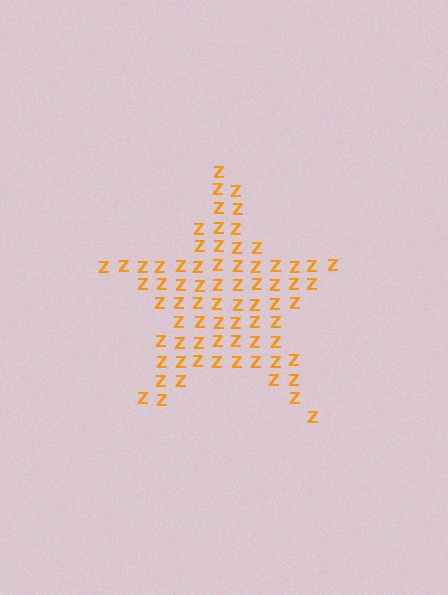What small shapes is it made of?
It is made of small letter Z's.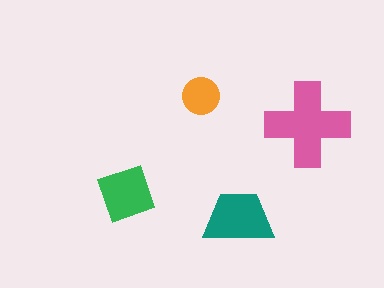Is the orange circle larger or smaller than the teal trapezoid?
Smaller.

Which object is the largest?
The pink cross.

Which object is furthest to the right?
The pink cross is rightmost.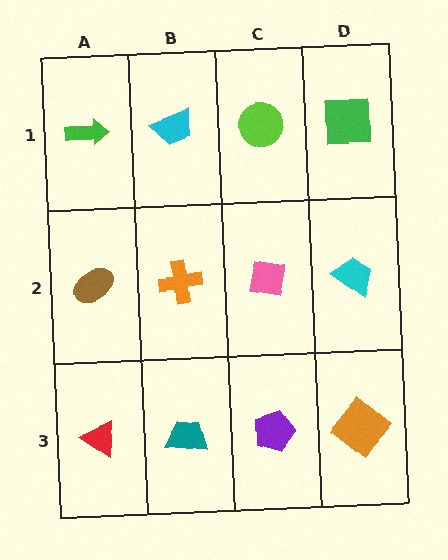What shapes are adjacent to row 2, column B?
A cyan trapezoid (row 1, column B), a teal trapezoid (row 3, column B), a brown ellipse (row 2, column A), a pink square (row 2, column C).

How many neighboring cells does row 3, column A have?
2.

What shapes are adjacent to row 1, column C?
A pink square (row 2, column C), a cyan trapezoid (row 1, column B), a green square (row 1, column D).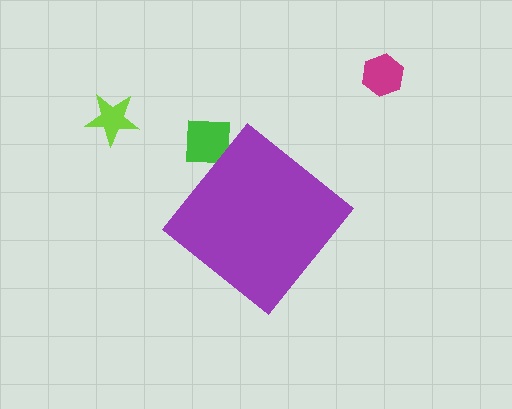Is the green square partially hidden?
Yes, the green square is partially hidden behind the purple diamond.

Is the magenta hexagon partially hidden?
No, the magenta hexagon is fully visible.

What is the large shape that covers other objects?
A purple diamond.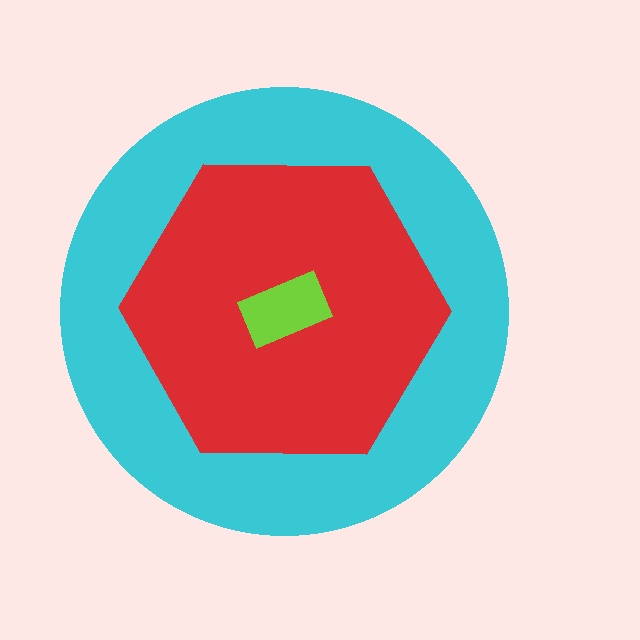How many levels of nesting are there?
3.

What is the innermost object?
The lime rectangle.